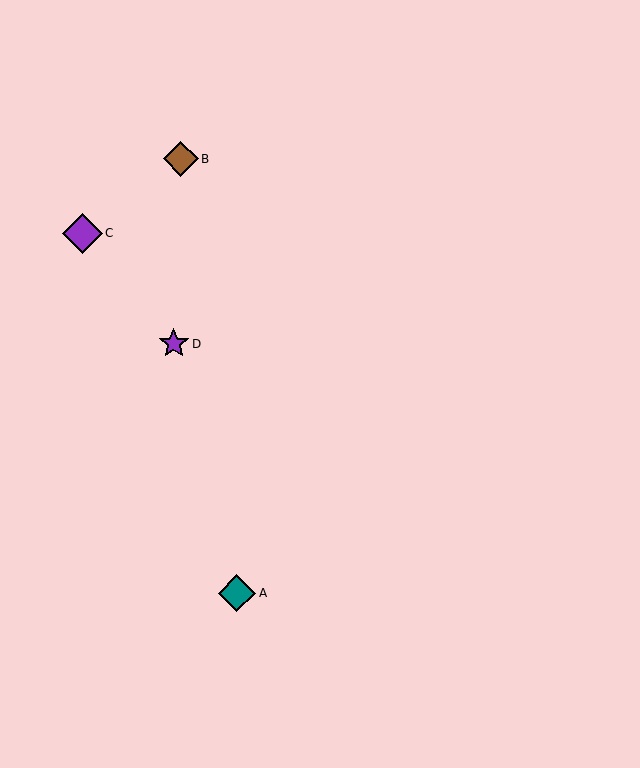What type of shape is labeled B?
Shape B is a brown diamond.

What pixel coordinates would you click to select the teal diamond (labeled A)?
Click at (237, 593) to select the teal diamond A.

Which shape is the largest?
The purple diamond (labeled C) is the largest.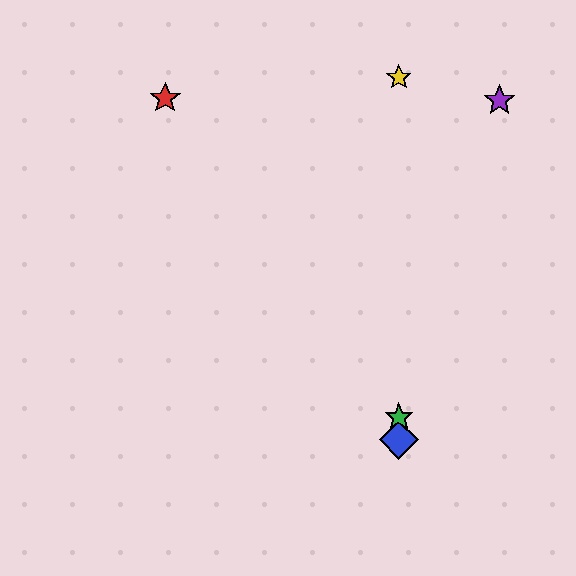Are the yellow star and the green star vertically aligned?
Yes, both are at x≈399.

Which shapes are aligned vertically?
The blue diamond, the green star, the yellow star are aligned vertically.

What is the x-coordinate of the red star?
The red star is at x≈165.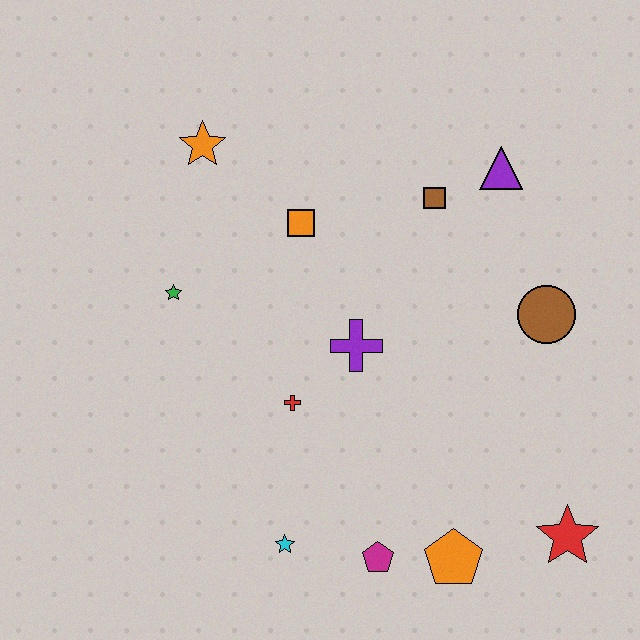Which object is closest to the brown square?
The purple triangle is closest to the brown square.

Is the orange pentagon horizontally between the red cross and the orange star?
No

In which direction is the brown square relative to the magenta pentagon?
The brown square is above the magenta pentagon.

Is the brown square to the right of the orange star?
Yes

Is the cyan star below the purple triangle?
Yes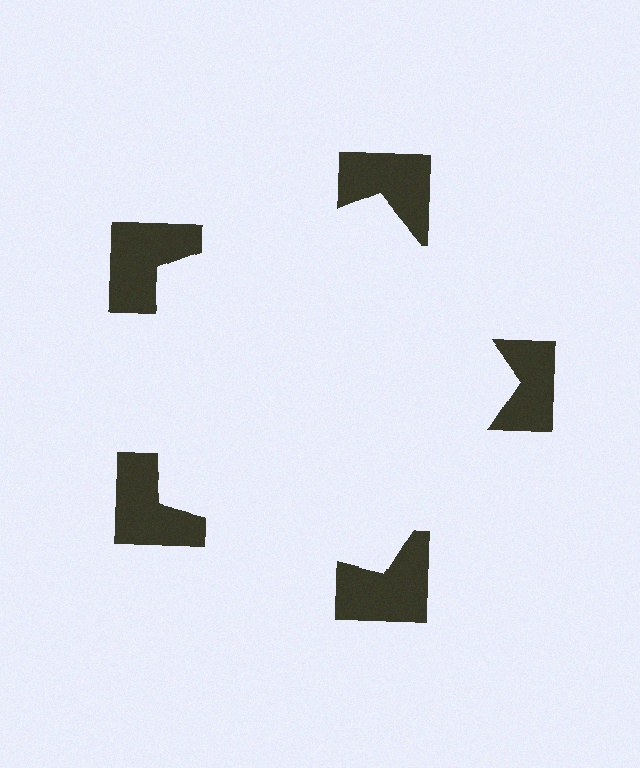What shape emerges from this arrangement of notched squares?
An illusory pentagon — its edges are inferred from the aligned wedge cuts in the notched squares, not physically drawn.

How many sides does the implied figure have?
5 sides.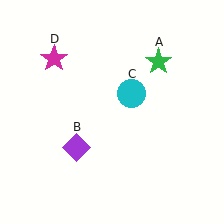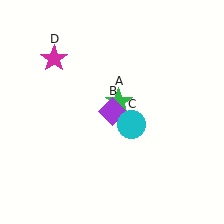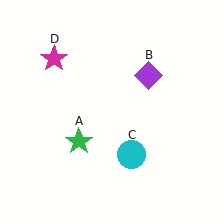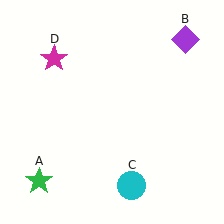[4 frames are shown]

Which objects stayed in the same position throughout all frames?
Magenta star (object D) remained stationary.